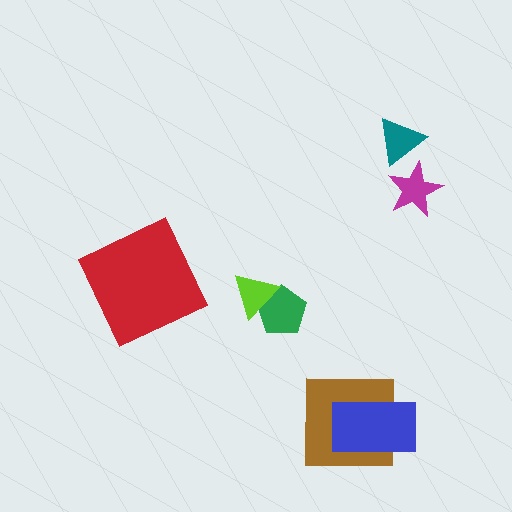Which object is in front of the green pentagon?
The lime triangle is in front of the green pentagon.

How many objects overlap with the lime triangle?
1 object overlaps with the lime triangle.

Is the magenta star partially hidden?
Yes, it is partially covered by another shape.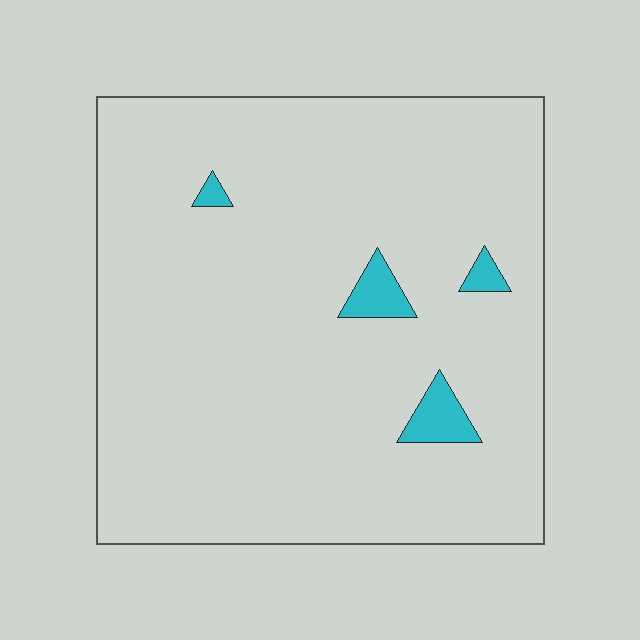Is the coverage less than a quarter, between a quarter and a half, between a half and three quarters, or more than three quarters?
Less than a quarter.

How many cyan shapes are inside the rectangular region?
4.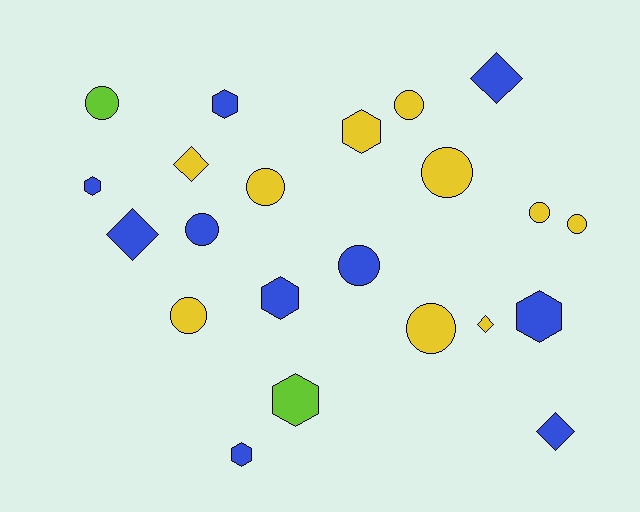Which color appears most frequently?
Yellow, with 10 objects.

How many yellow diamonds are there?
There are 2 yellow diamonds.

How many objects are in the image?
There are 22 objects.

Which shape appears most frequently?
Circle, with 10 objects.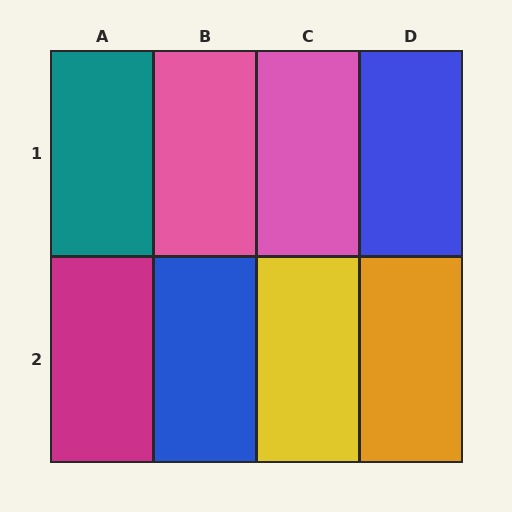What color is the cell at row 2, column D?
Orange.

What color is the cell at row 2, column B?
Blue.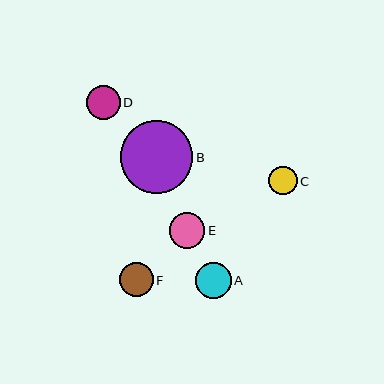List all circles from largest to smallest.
From largest to smallest: B, E, A, F, D, C.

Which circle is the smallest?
Circle C is the smallest with a size of approximately 29 pixels.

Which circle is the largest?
Circle B is the largest with a size of approximately 73 pixels.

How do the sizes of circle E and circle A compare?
Circle E and circle A are approximately the same size.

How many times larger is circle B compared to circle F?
Circle B is approximately 2.1 times the size of circle F.